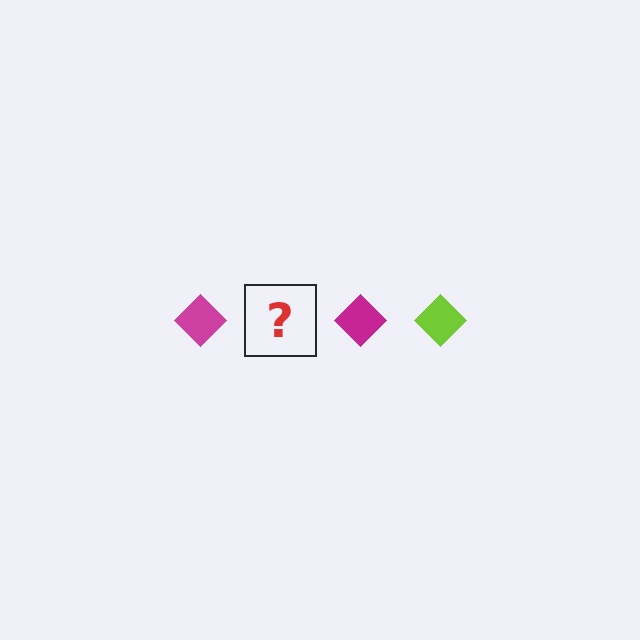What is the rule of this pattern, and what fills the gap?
The rule is that the pattern cycles through magenta, lime diamonds. The gap should be filled with a lime diamond.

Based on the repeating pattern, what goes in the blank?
The blank should be a lime diamond.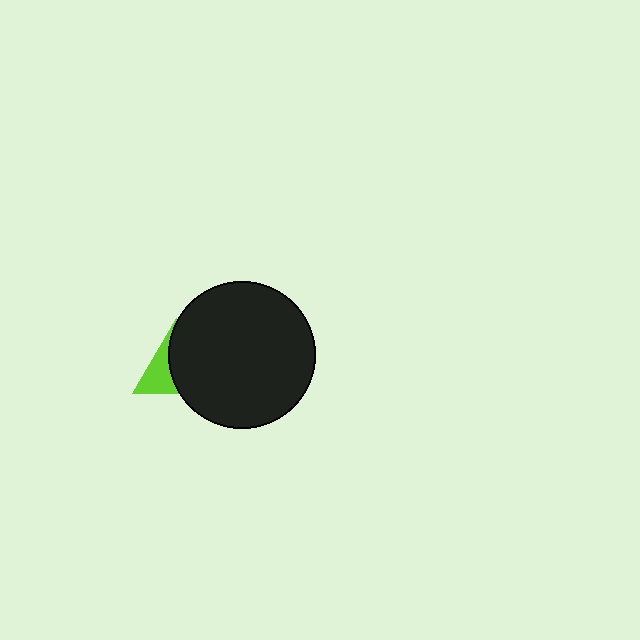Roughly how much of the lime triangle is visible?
A small part of it is visible (roughly 38%).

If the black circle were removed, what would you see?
You would see the complete lime triangle.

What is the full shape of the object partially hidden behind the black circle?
The partially hidden object is a lime triangle.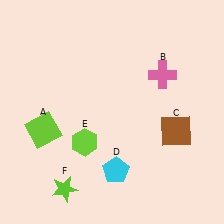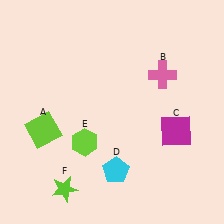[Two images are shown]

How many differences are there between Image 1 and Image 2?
There is 1 difference between the two images.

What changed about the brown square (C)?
In Image 1, C is brown. In Image 2, it changed to magenta.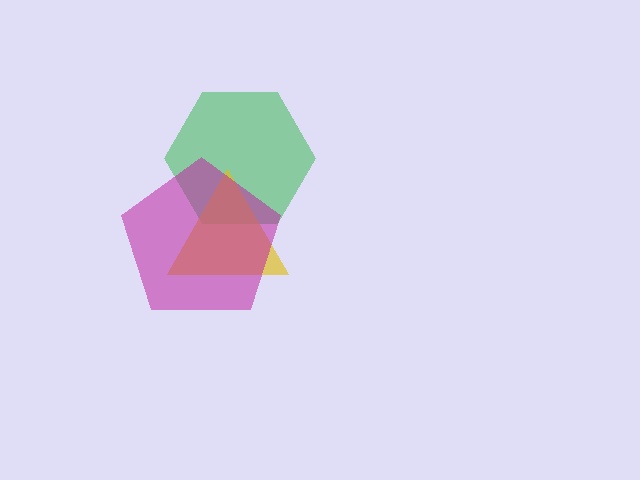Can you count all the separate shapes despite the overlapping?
Yes, there are 3 separate shapes.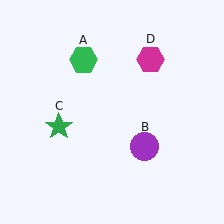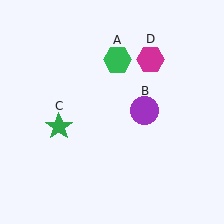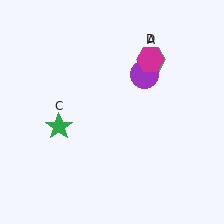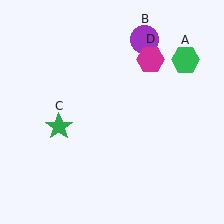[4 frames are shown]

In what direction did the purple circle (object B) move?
The purple circle (object B) moved up.